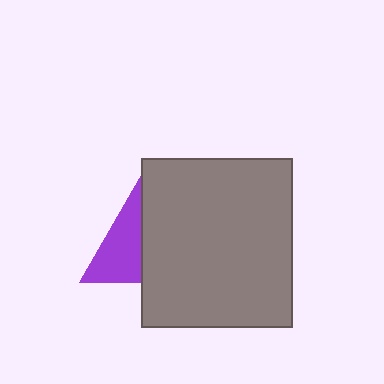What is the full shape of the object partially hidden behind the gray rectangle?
The partially hidden object is a purple triangle.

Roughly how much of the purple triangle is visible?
About half of it is visible (roughly 47%).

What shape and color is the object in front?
The object in front is a gray rectangle.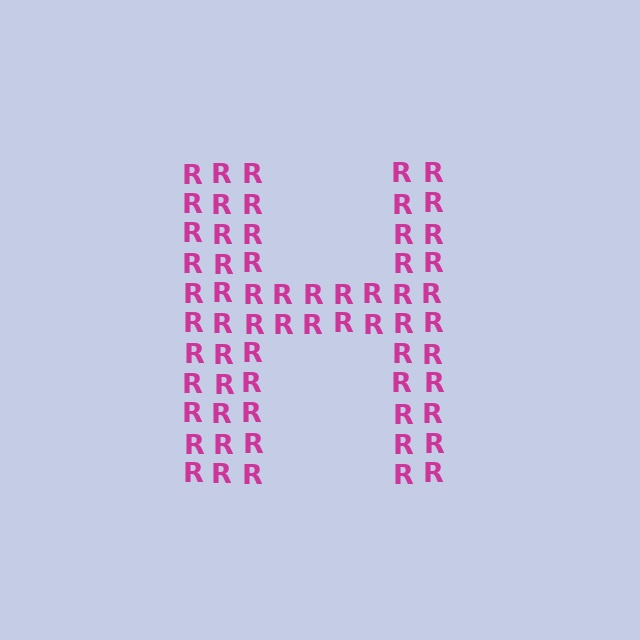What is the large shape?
The large shape is the letter H.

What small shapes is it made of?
It is made of small letter R's.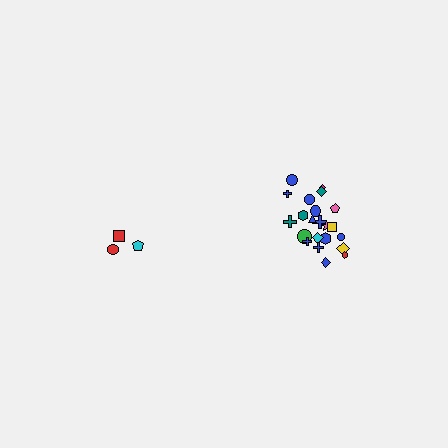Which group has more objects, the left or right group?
The right group.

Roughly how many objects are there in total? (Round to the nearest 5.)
Roughly 25 objects in total.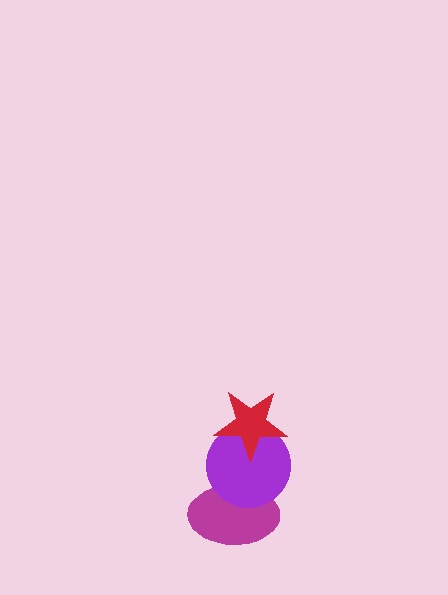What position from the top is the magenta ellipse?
The magenta ellipse is 3rd from the top.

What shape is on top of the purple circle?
The red star is on top of the purple circle.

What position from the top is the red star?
The red star is 1st from the top.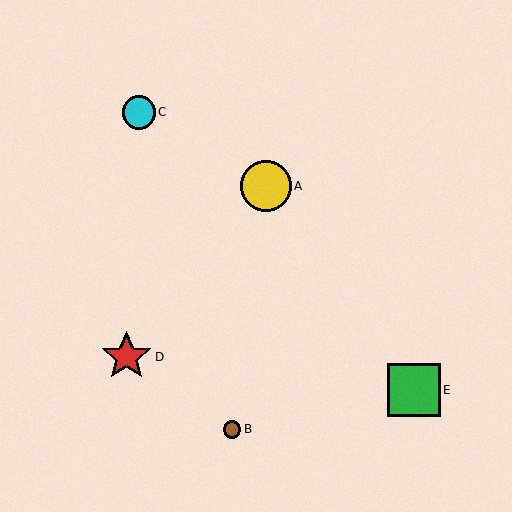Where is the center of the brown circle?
The center of the brown circle is at (232, 429).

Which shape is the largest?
The green square (labeled E) is the largest.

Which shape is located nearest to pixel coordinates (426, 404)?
The green square (labeled E) at (414, 390) is nearest to that location.